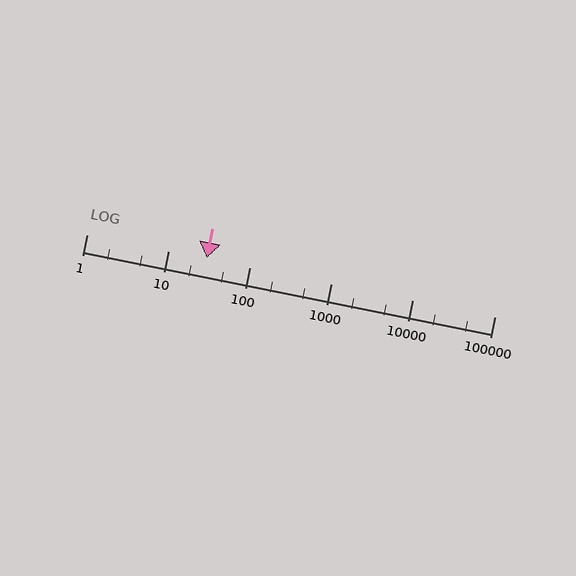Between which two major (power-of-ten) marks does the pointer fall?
The pointer is between 10 and 100.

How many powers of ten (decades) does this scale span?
The scale spans 5 decades, from 1 to 100000.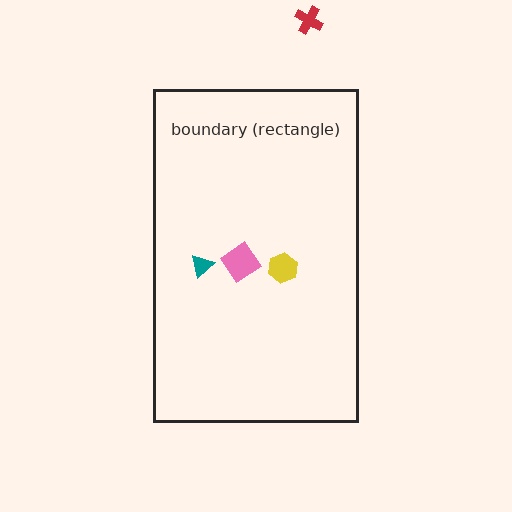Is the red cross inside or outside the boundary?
Outside.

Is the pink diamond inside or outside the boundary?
Inside.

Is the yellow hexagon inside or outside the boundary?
Inside.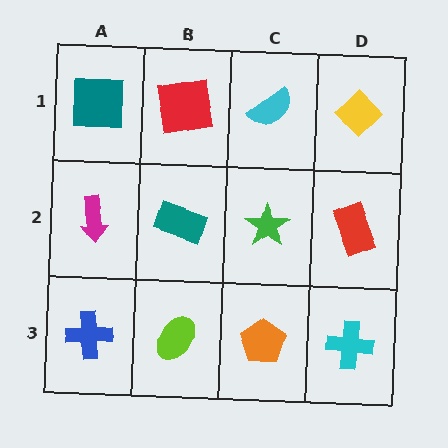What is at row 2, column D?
A red rectangle.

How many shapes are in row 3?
4 shapes.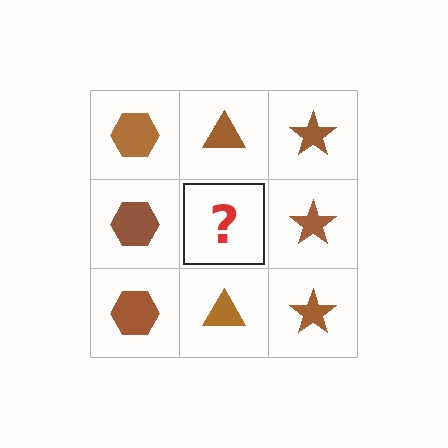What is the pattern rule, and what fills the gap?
The rule is that each column has a consistent shape. The gap should be filled with a brown triangle.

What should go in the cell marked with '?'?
The missing cell should contain a brown triangle.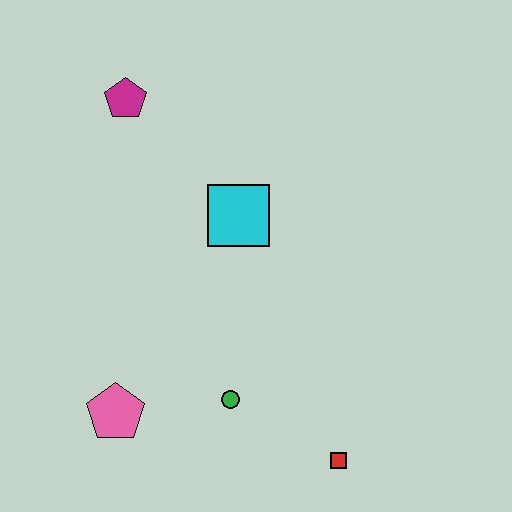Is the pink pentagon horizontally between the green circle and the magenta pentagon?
No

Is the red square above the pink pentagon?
No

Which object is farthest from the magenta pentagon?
The red square is farthest from the magenta pentagon.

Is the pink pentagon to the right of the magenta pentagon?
No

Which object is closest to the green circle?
The pink pentagon is closest to the green circle.